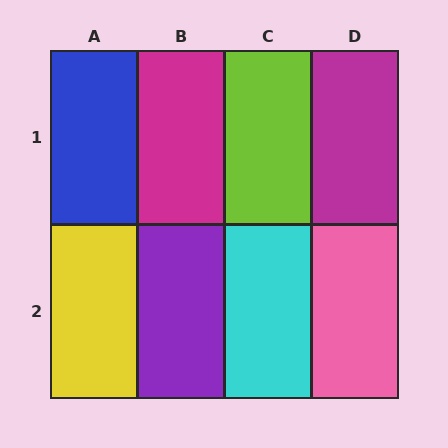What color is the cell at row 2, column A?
Yellow.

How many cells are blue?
1 cell is blue.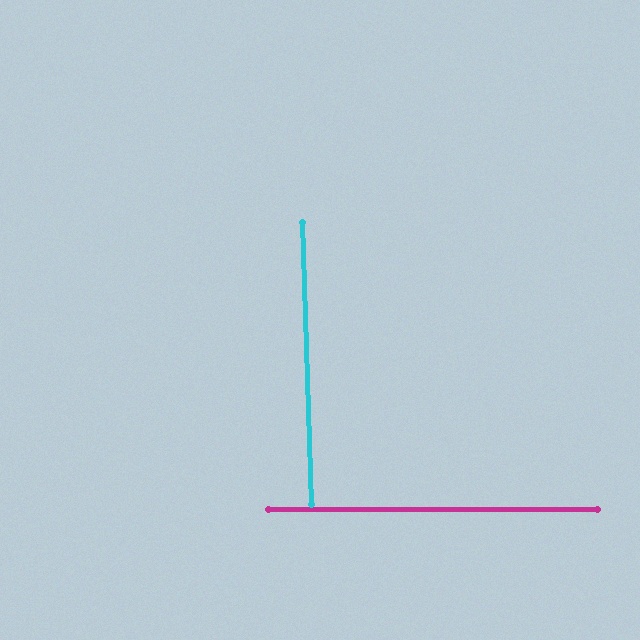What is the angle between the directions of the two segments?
Approximately 88 degrees.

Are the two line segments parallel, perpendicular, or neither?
Perpendicular — they meet at approximately 88°.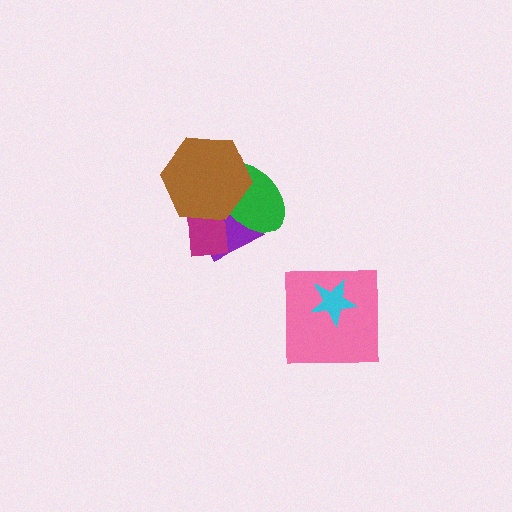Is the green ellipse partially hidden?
Yes, it is partially covered by another shape.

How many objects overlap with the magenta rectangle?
3 objects overlap with the magenta rectangle.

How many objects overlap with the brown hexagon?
3 objects overlap with the brown hexagon.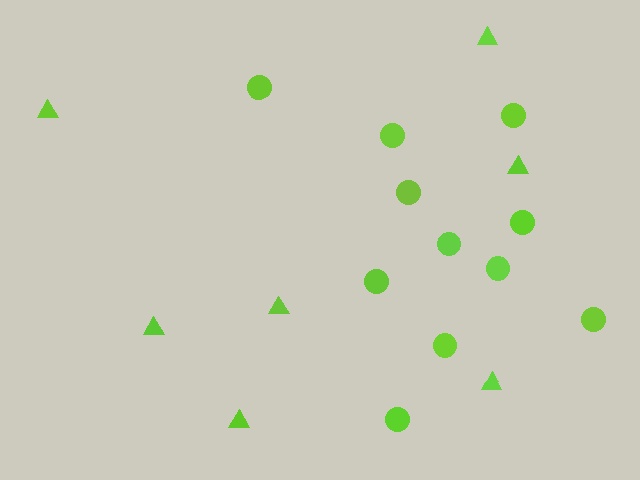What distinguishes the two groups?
There are 2 groups: one group of circles (11) and one group of triangles (7).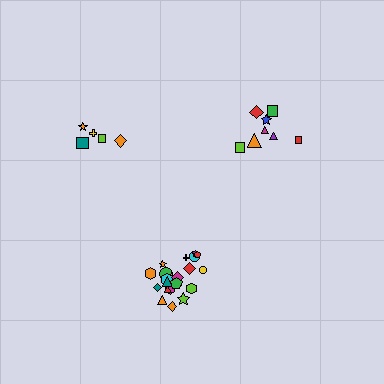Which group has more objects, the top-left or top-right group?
The top-right group.